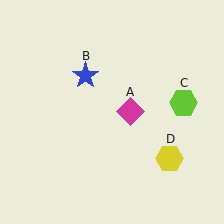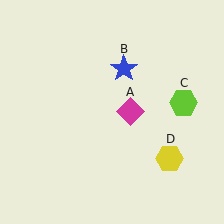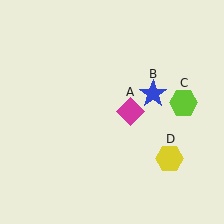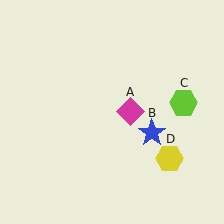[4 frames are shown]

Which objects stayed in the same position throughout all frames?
Magenta diamond (object A) and lime hexagon (object C) and yellow hexagon (object D) remained stationary.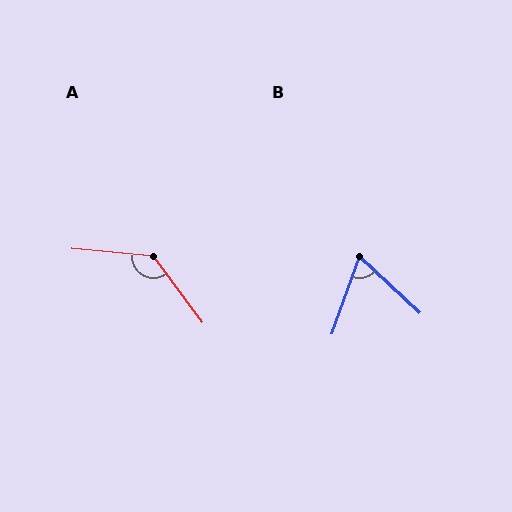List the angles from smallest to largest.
B (67°), A (131°).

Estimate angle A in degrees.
Approximately 131 degrees.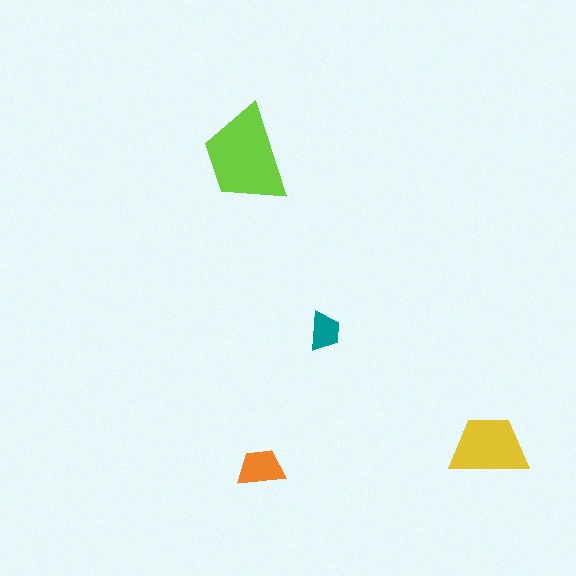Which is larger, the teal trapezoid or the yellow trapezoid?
The yellow one.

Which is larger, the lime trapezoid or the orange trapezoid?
The lime one.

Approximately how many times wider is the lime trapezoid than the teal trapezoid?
About 2.5 times wider.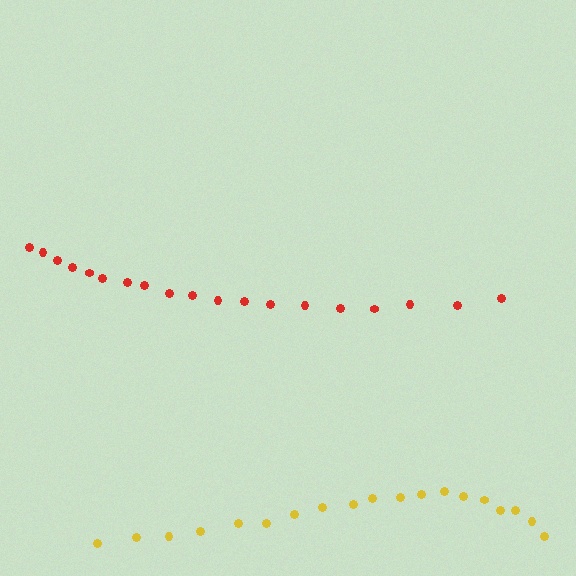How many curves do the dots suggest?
There are 2 distinct paths.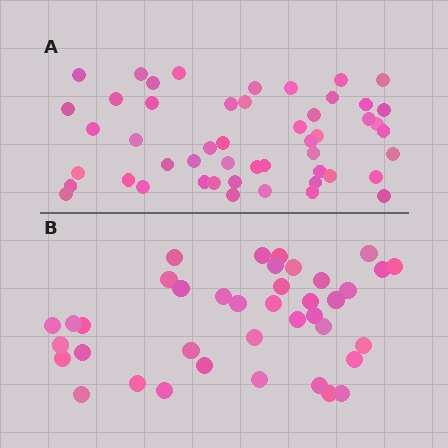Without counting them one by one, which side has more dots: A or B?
Region A (the top region) has more dots.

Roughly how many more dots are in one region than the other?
Region A has roughly 12 or so more dots than region B.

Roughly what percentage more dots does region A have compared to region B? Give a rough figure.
About 30% more.